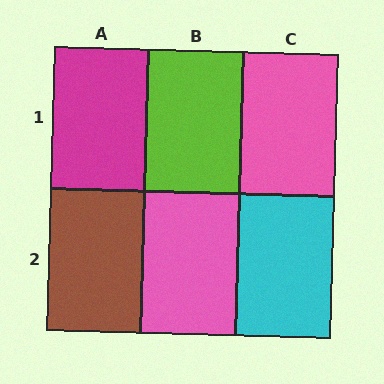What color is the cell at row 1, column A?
Magenta.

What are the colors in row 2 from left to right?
Brown, pink, cyan.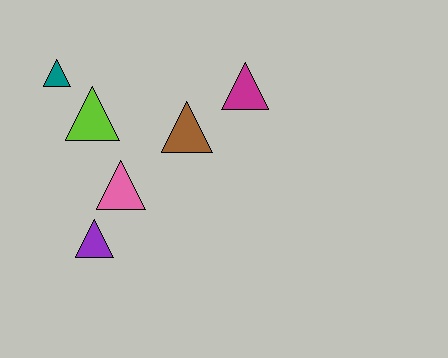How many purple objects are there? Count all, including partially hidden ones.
There is 1 purple object.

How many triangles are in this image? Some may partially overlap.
There are 6 triangles.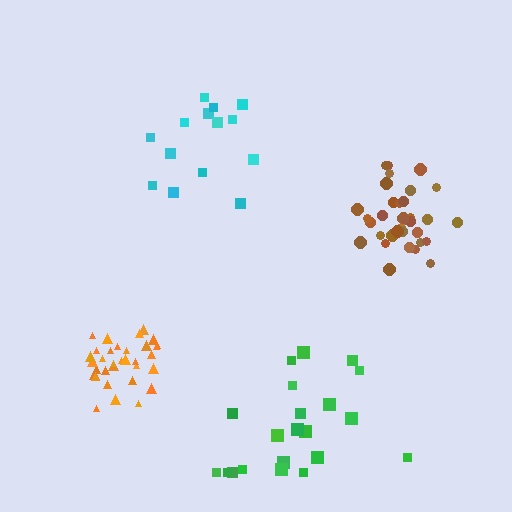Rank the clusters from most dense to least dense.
orange, brown, cyan, green.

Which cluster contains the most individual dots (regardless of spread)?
Brown (34).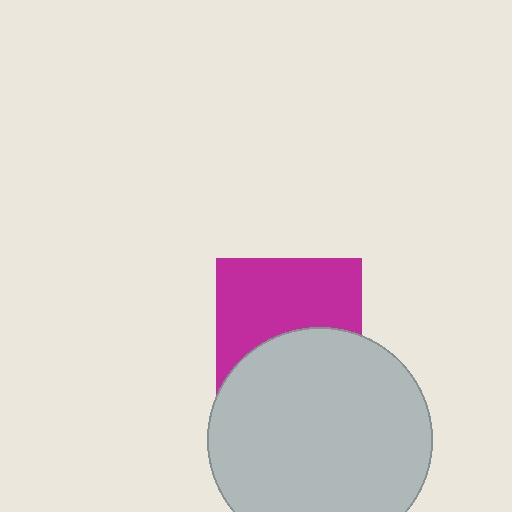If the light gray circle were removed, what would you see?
You would see the complete magenta square.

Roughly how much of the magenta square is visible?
About half of it is visible (roughly 57%).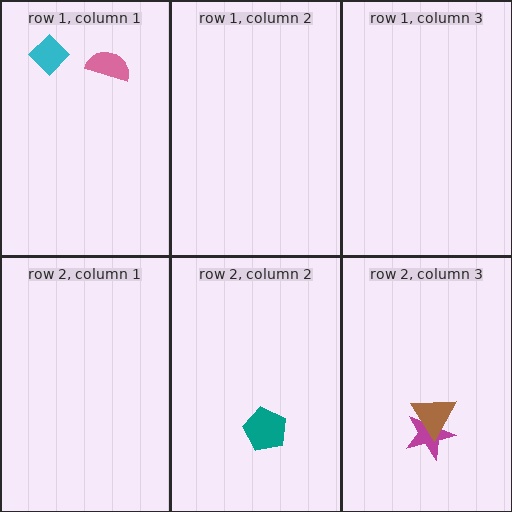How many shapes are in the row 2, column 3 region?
2.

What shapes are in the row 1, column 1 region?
The cyan diamond, the pink semicircle.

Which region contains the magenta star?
The row 2, column 3 region.